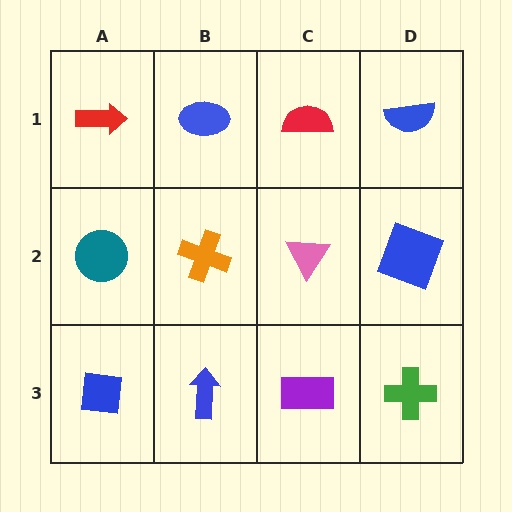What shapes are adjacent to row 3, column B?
An orange cross (row 2, column B), a blue square (row 3, column A), a purple rectangle (row 3, column C).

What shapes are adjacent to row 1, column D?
A blue square (row 2, column D), a red semicircle (row 1, column C).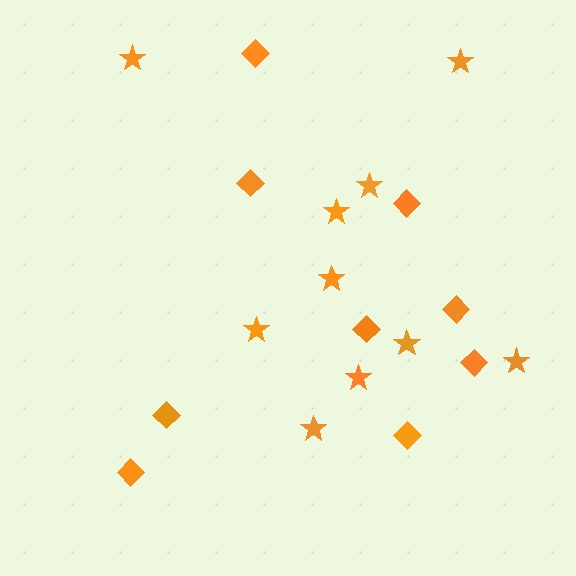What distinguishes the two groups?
There are 2 groups: one group of diamonds (9) and one group of stars (10).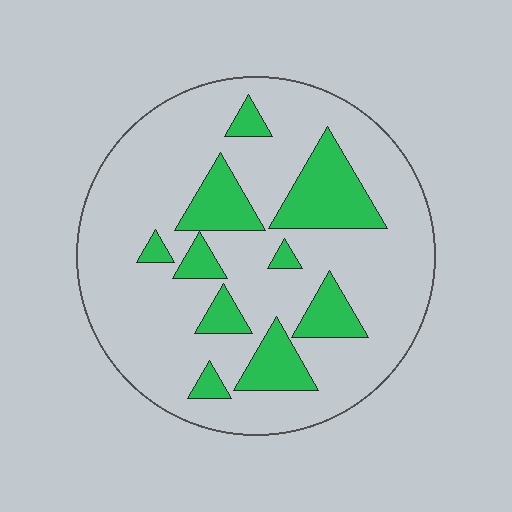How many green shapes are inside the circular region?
10.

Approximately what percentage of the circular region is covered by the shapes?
Approximately 20%.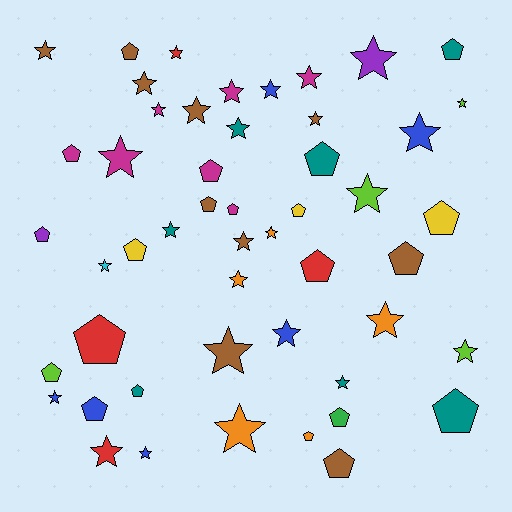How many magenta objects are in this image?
There are 7 magenta objects.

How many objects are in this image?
There are 50 objects.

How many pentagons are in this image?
There are 21 pentagons.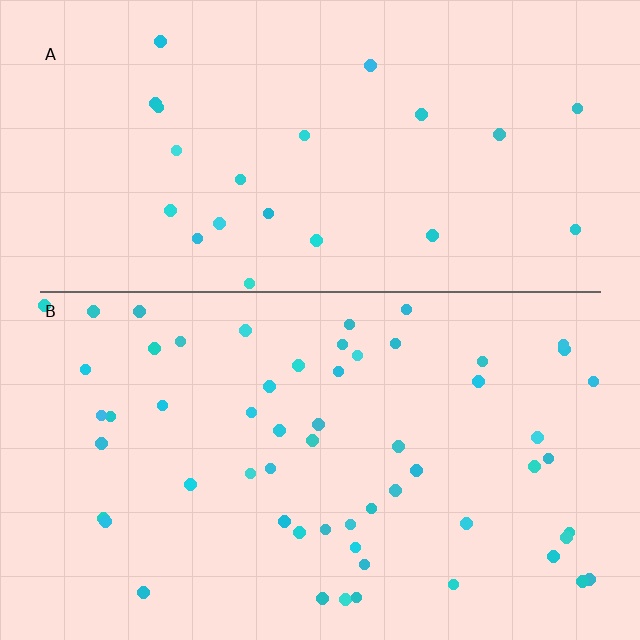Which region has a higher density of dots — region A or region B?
B (the bottom).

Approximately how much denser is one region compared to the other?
Approximately 2.6× — region B over region A.